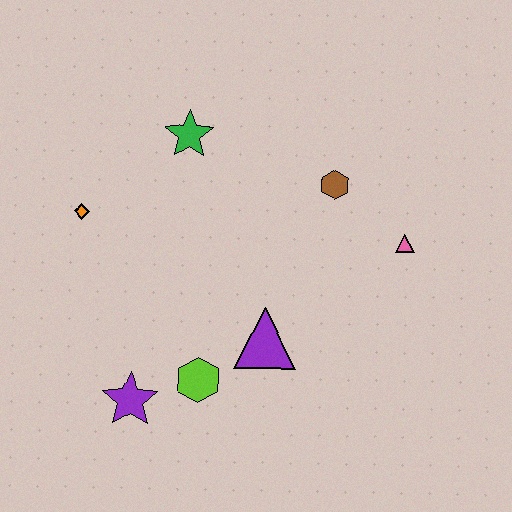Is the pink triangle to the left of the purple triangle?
No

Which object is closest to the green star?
The orange diamond is closest to the green star.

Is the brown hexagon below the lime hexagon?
No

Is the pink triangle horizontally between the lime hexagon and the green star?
No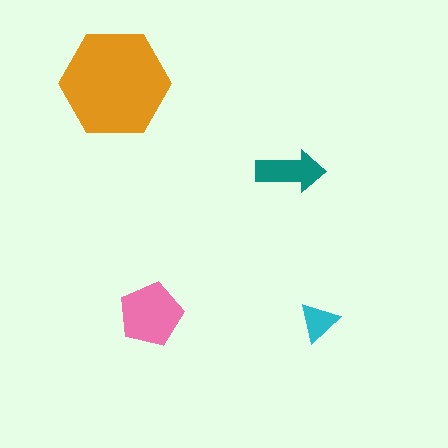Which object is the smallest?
The cyan triangle.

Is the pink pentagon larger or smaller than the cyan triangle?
Larger.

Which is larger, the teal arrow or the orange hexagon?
The orange hexagon.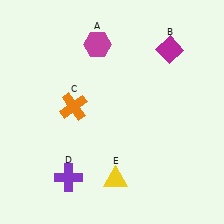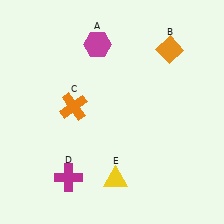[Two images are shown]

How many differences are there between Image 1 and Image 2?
There are 2 differences between the two images.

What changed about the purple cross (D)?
In Image 1, D is purple. In Image 2, it changed to magenta.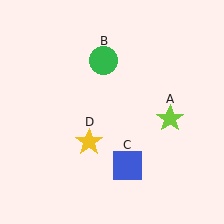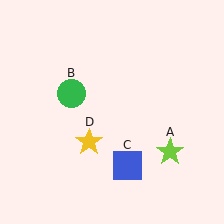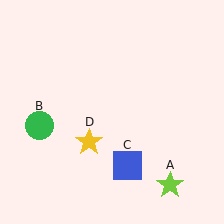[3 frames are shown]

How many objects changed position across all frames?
2 objects changed position: lime star (object A), green circle (object B).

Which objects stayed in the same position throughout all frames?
Blue square (object C) and yellow star (object D) remained stationary.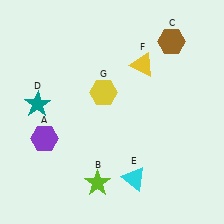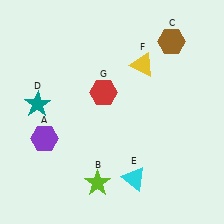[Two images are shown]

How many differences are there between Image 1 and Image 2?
There is 1 difference between the two images.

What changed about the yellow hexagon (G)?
In Image 1, G is yellow. In Image 2, it changed to red.